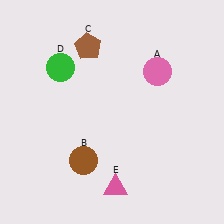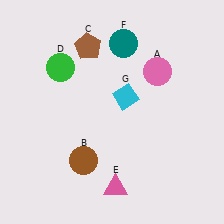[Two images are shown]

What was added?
A teal circle (F), a cyan diamond (G) were added in Image 2.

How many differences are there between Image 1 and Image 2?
There are 2 differences between the two images.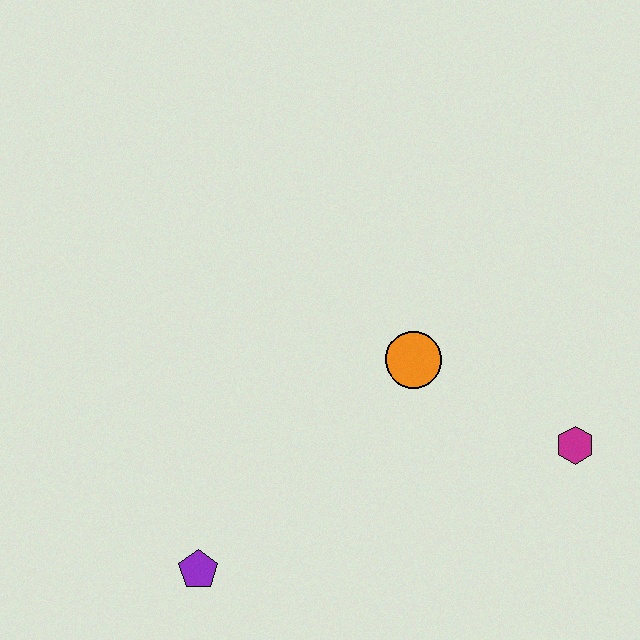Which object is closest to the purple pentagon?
The orange circle is closest to the purple pentagon.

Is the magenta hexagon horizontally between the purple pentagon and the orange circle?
No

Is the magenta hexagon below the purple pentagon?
No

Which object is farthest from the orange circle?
The purple pentagon is farthest from the orange circle.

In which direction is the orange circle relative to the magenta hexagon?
The orange circle is to the left of the magenta hexagon.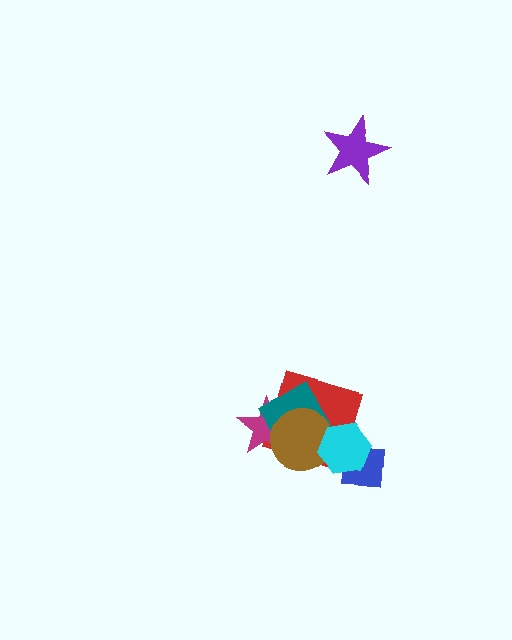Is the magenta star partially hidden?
Yes, it is partially covered by another shape.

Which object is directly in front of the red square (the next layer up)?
The magenta star is directly in front of the red square.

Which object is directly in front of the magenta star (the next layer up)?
The teal diamond is directly in front of the magenta star.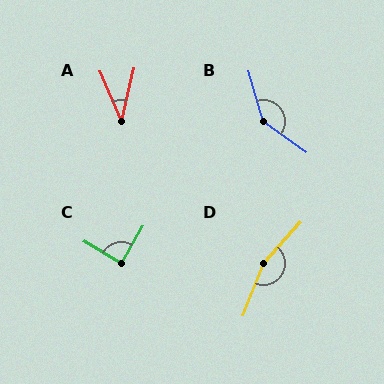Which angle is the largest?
D, at approximately 160 degrees.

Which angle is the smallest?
A, at approximately 37 degrees.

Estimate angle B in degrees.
Approximately 142 degrees.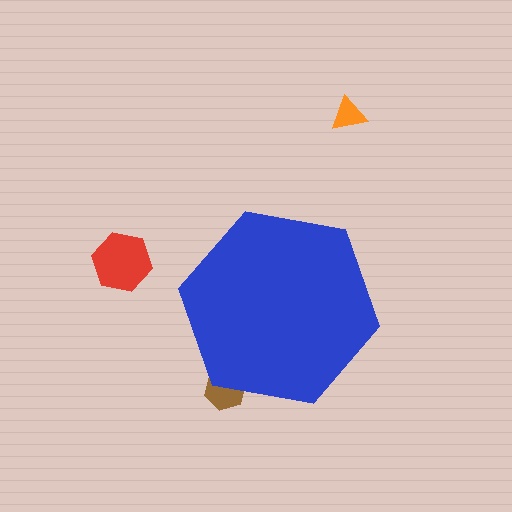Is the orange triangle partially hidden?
No, the orange triangle is fully visible.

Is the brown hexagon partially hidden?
Yes, the brown hexagon is partially hidden behind the blue hexagon.